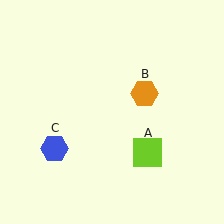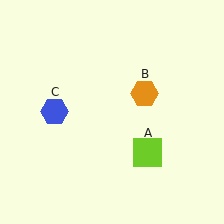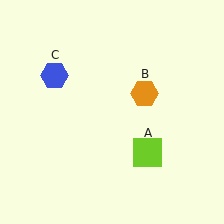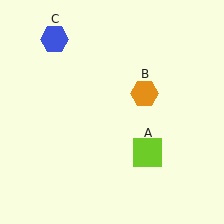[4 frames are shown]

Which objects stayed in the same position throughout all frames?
Lime square (object A) and orange hexagon (object B) remained stationary.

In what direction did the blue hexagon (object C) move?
The blue hexagon (object C) moved up.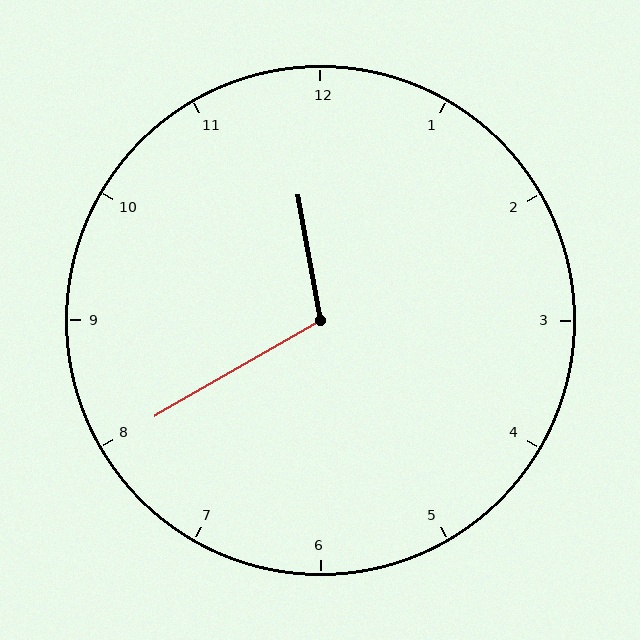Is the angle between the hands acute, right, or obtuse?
It is obtuse.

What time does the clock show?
11:40.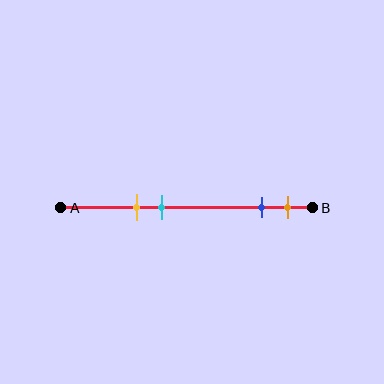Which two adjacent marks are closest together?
The blue and orange marks are the closest adjacent pair.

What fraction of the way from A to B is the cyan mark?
The cyan mark is approximately 40% (0.4) of the way from A to B.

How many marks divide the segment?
There are 4 marks dividing the segment.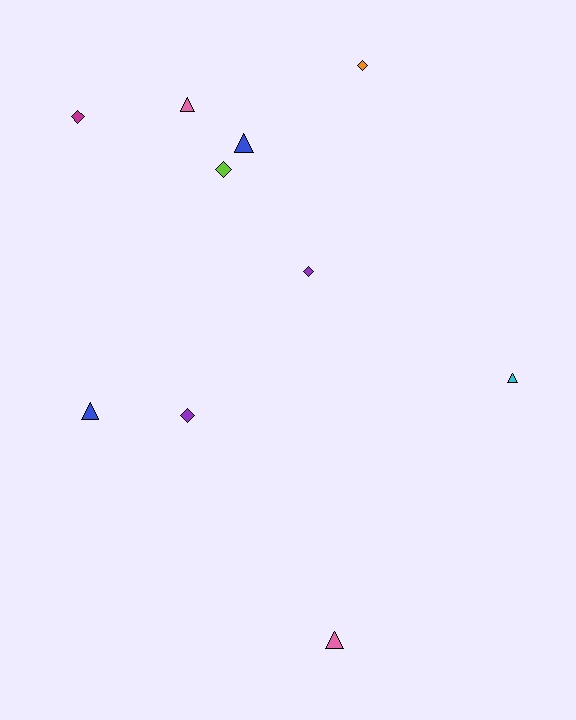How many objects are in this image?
There are 10 objects.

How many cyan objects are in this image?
There is 1 cyan object.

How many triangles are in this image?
There are 5 triangles.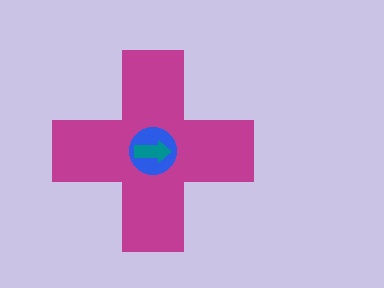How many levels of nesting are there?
3.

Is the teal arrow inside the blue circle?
Yes.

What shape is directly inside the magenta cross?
The blue circle.